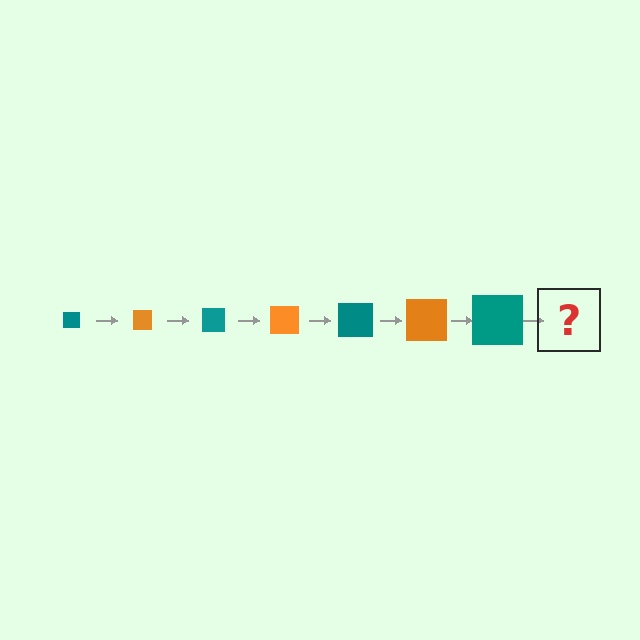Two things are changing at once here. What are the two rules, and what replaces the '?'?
The two rules are that the square grows larger each step and the color cycles through teal and orange. The '?' should be an orange square, larger than the previous one.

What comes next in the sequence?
The next element should be an orange square, larger than the previous one.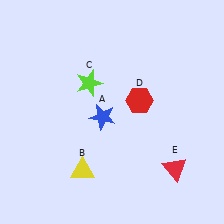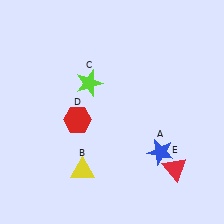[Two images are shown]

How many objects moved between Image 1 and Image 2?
2 objects moved between the two images.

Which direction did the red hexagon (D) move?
The red hexagon (D) moved left.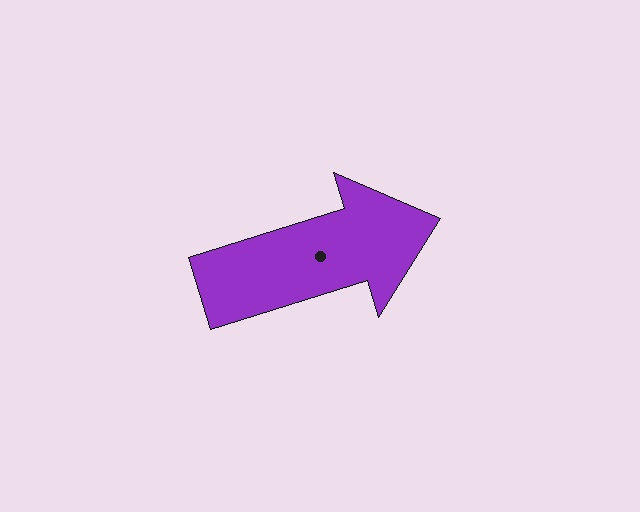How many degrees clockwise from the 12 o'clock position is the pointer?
Approximately 73 degrees.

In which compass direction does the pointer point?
East.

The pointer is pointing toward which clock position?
Roughly 2 o'clock.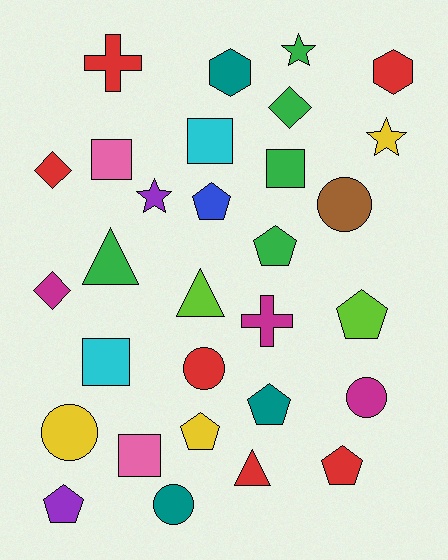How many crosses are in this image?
There are 2 crosses.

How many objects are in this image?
There are 30 objects.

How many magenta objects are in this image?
There are 3 magenta objects.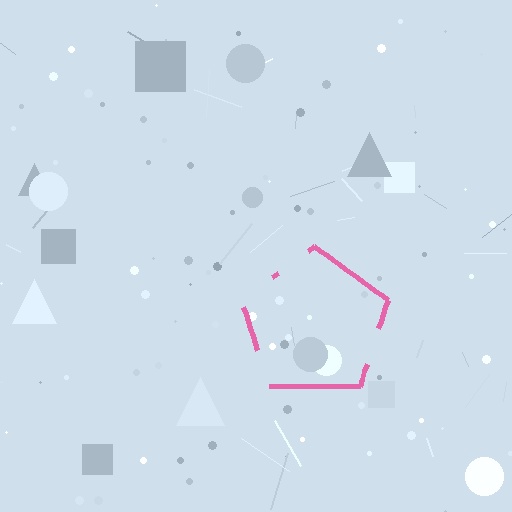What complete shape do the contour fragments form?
The contour fragments form a pentagon.